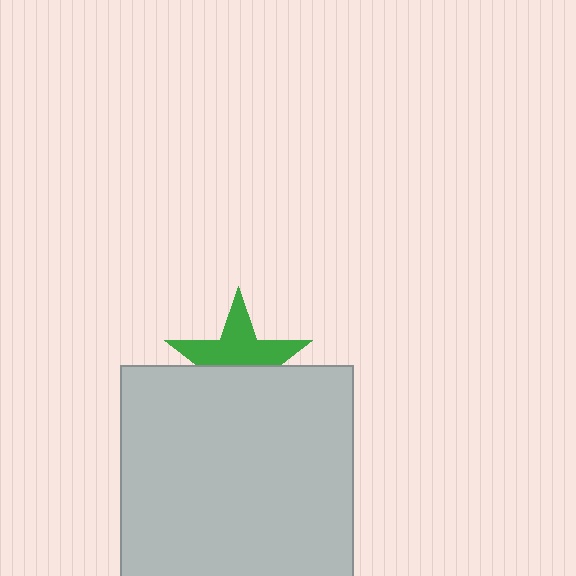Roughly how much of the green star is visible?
About half of it is visible (roughly 55%).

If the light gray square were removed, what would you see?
You would see the complete green star.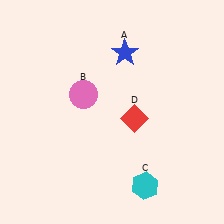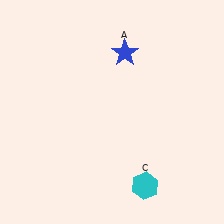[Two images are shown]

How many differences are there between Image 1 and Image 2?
There are 2 differences between the two images.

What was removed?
The red diamond (D), the pink circle (B) were removed in Image 2.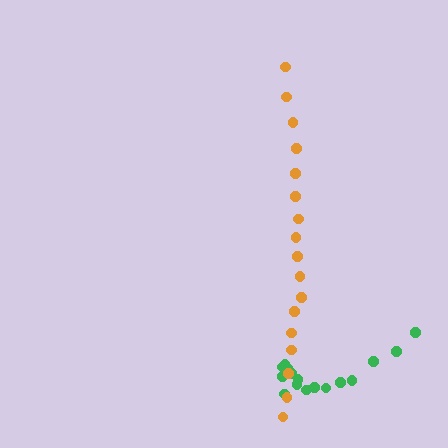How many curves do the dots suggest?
There are 2 distinct paths.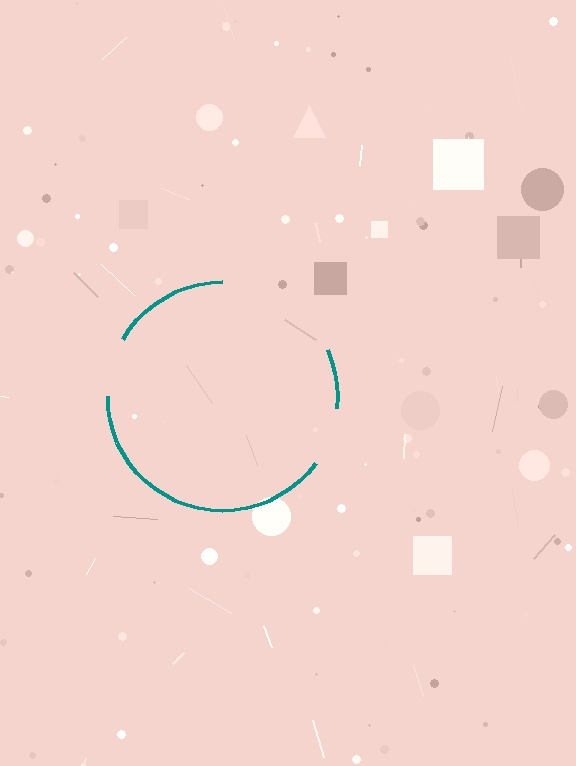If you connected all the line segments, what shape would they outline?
They would outline a circle.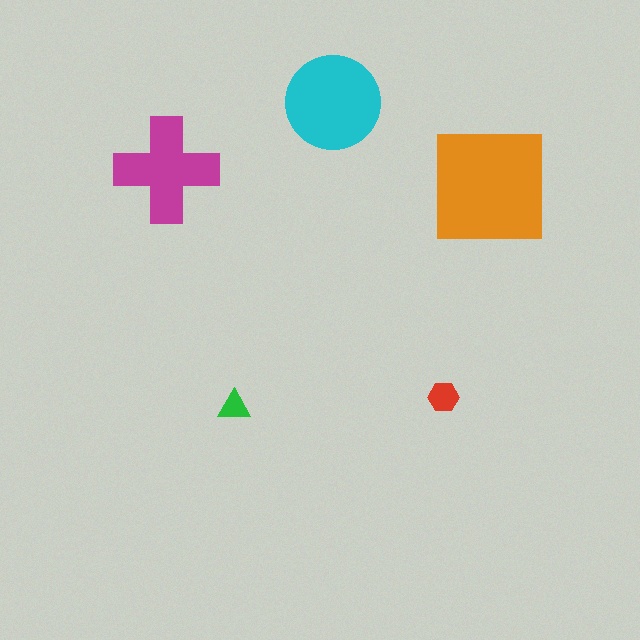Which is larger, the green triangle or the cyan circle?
The cyan circle.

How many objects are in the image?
There are 5 objects in the image.